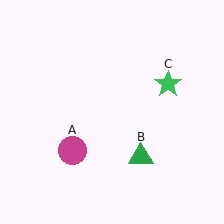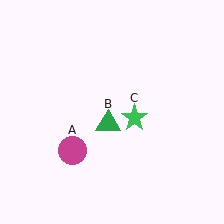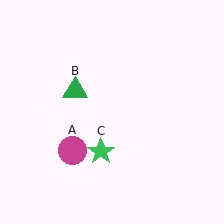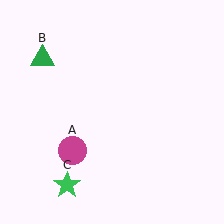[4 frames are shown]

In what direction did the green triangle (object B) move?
The green triangle (object B) moved up and to the left.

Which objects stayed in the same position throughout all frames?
Magenta circle (object A) remained stationary.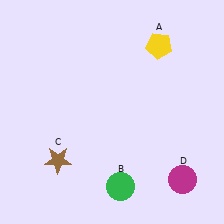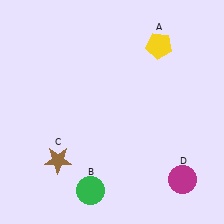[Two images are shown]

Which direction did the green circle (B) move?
The green circle (B) moved left.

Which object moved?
The green circle (B) moved left.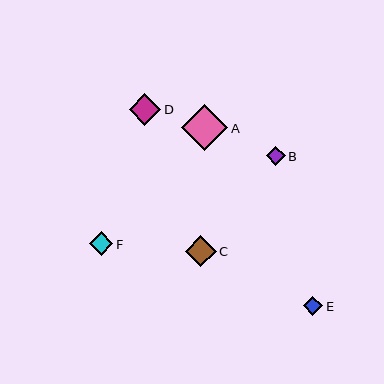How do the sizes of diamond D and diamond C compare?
Diamond D and diamond C are approximately the same size.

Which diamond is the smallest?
Diamond B is the smallest with a size of approximately 19 pixels.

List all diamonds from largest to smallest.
From largest to smallest: A, D, C, F, E, B.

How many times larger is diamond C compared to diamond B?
Diamond C is approximately 1.6 times the size of diamond B.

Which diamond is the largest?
Diamond A is the largest with a size of approximately 47 pixels.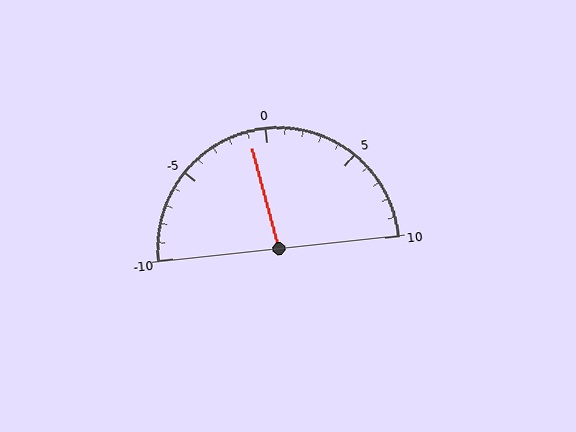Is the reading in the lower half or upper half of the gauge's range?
The reading is in the lower half of the range (-10 to 10).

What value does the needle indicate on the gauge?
The needle indicates approximately -1.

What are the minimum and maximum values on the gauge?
The gauge ranges from -10 to 10.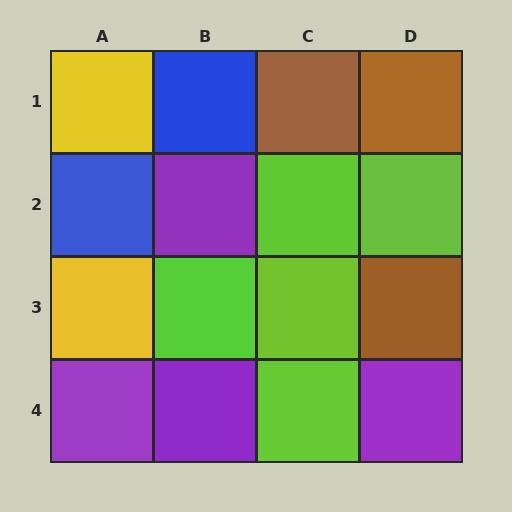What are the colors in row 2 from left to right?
Blue, purple, lime, lime.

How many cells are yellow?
2 cells are yellow.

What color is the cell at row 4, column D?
Purple.